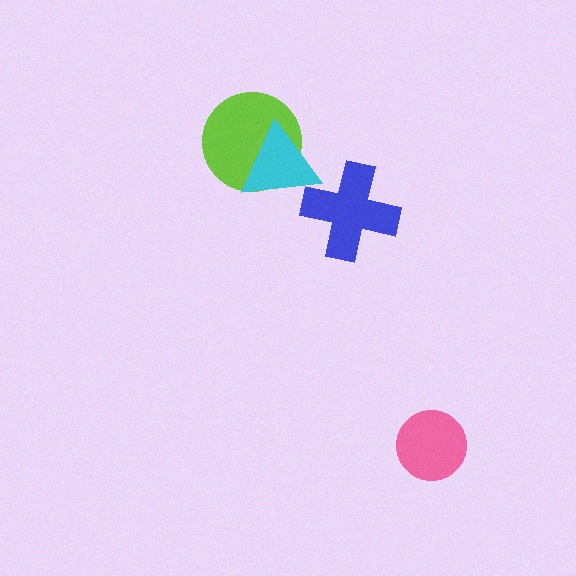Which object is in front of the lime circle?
The cyan triangle is in front of the lime circle.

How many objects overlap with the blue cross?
1 object overlaps with the blue cross.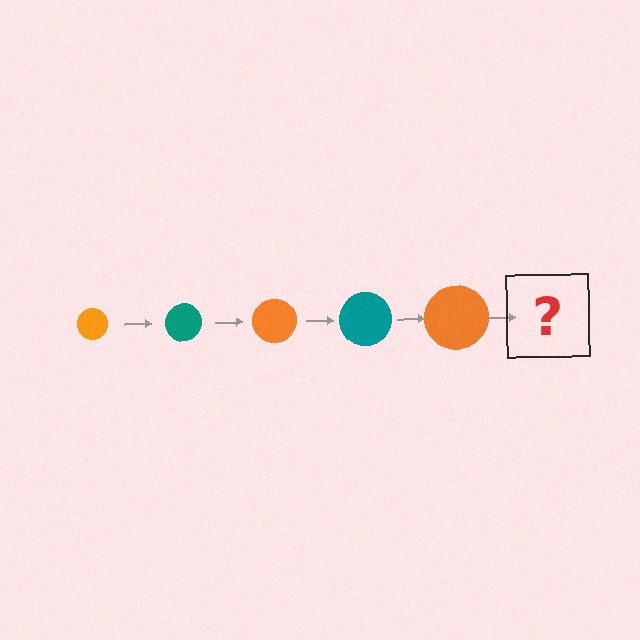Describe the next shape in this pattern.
It should be a teal circle, larger than the previous one.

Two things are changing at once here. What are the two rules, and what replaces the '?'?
The two rules are that the circle grows larger each step and the color cycles through orange and teal. The '?' should be a teal circle, larger than the previous one.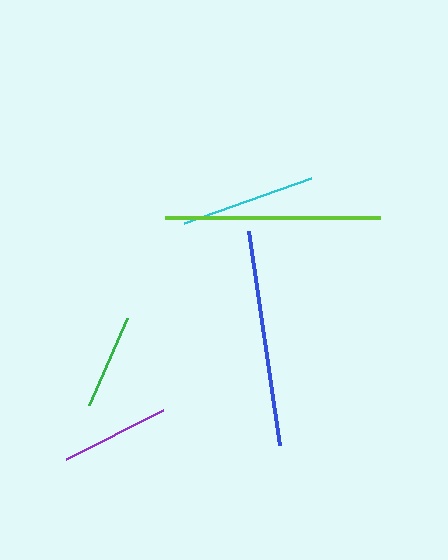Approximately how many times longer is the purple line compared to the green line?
The purple line is approximately 1.1 times the length of the green line.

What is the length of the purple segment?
The purple segment is approximately 109 pixels long.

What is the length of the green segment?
The green segment is approximately 95 pixels long.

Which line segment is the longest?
The blue line is the longest at approximately 216 pixels.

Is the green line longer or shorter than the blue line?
The blue line is longer than the green line.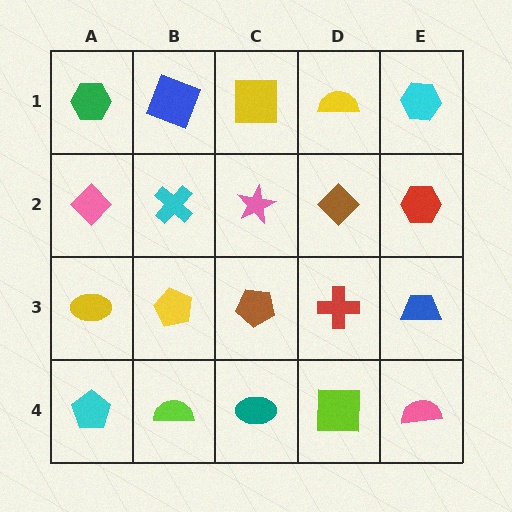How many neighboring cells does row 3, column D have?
4.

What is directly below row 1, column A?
A pink diamond.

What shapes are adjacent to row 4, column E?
A blue trapezoid (row 3, column E), a lime square (row 4, column D).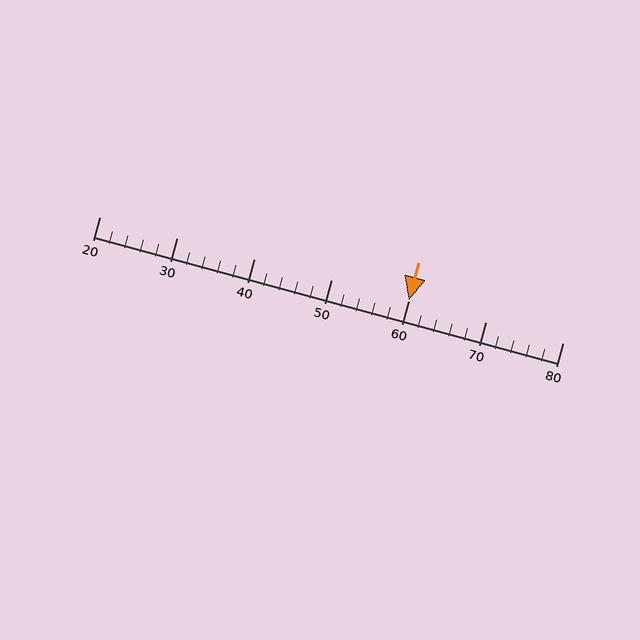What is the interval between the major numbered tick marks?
The major tick marks are spaced 10 units apart.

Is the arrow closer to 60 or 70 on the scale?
The arrow is closer to 60.